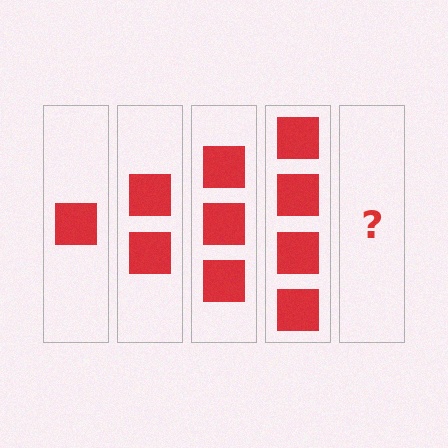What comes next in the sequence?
The next element should be 5 squares.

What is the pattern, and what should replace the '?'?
The pattern is that each step adds one more square. The '?' should be 5 squares.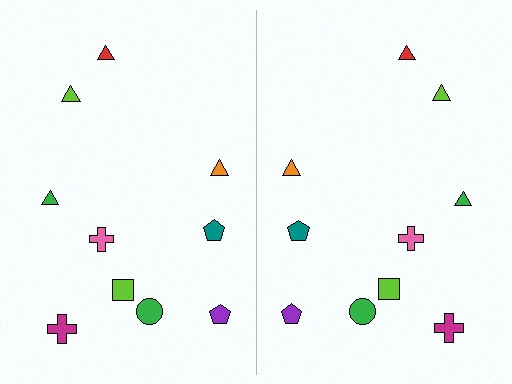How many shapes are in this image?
There are 20 shapes in this image.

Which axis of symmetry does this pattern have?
The pattern has a vertical axis of symmetry running through the center of the image.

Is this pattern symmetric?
Yes, this pattern has bilateral (reflection) symmetry.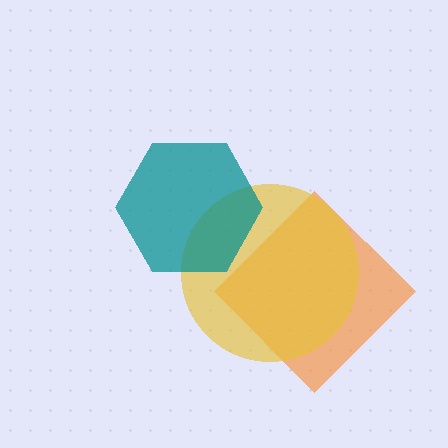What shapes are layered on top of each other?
The layered shapes are: an orange diamond, a yellow circle, a teal hexagon.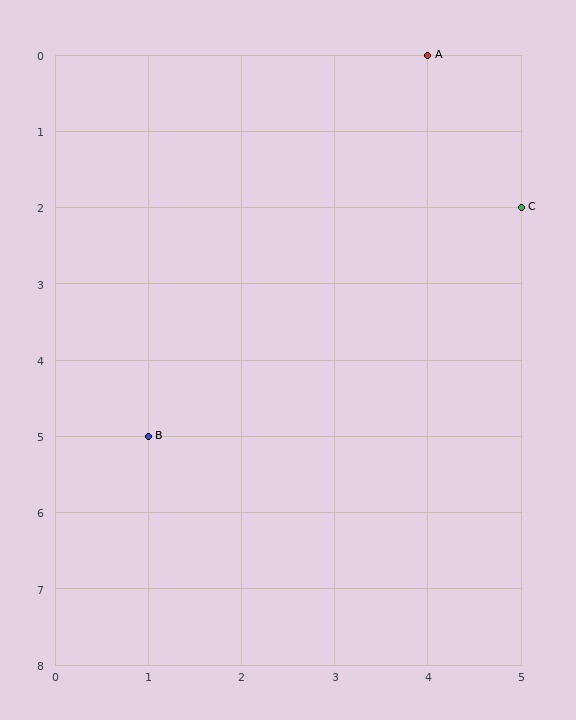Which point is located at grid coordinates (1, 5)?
Point B is at (1, 5).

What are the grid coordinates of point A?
Point A is at grid coordinates (4, 0).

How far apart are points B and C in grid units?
Points B and C are 4 columns and 3 rows apart (about 5.0 grid units diagonally).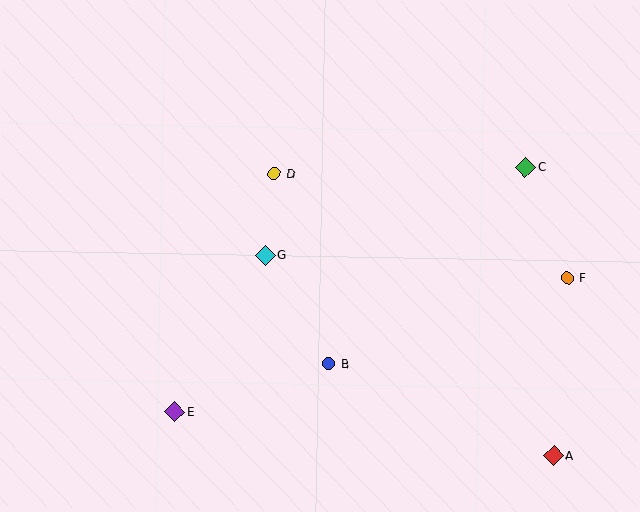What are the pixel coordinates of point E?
Point E is at (175, 411).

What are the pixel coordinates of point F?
Point F is at (567, 278).